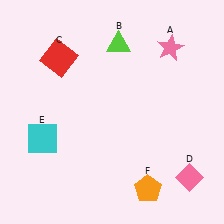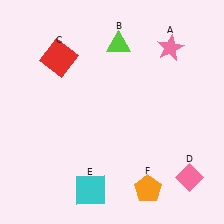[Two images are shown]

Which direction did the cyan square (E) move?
The cyan square (E) moved down.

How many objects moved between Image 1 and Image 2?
1 object moved between the two images.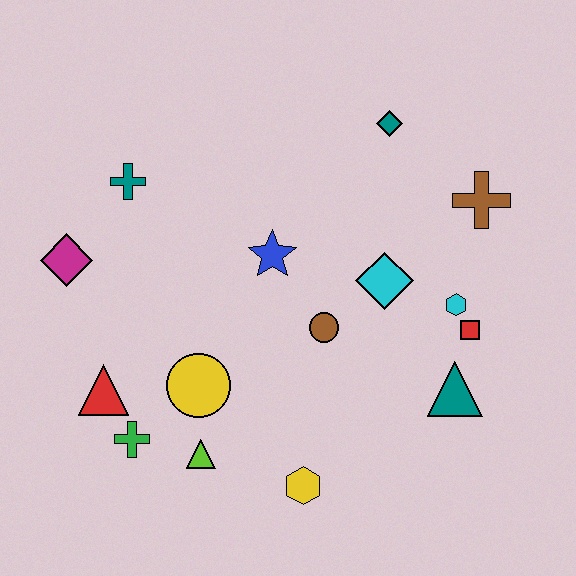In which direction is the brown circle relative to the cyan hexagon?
The brown circle is to the left of the cyan hexagon.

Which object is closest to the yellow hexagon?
The lime triangle is closest to the yellow hexagon.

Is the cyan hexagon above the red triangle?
Yes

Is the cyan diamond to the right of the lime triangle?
Yes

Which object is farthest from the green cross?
The brown cross is farthest from the green cross.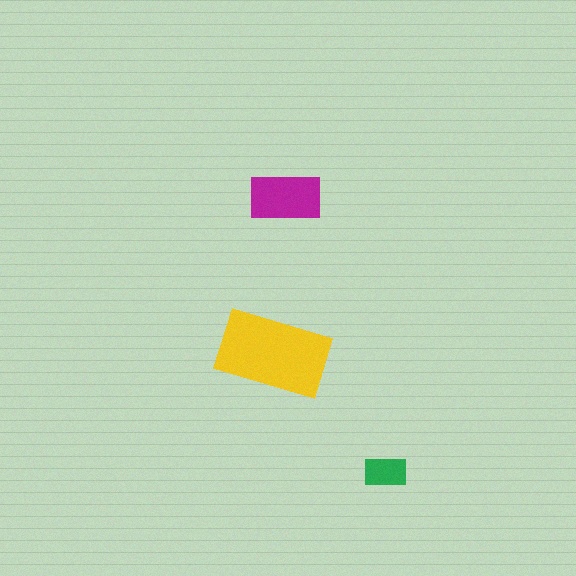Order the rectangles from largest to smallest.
the yellow one, the magenta one, the green one.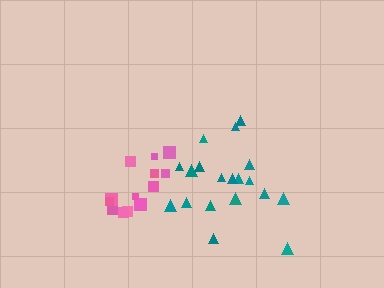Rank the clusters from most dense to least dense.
pink, teal.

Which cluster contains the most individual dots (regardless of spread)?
Teal (19).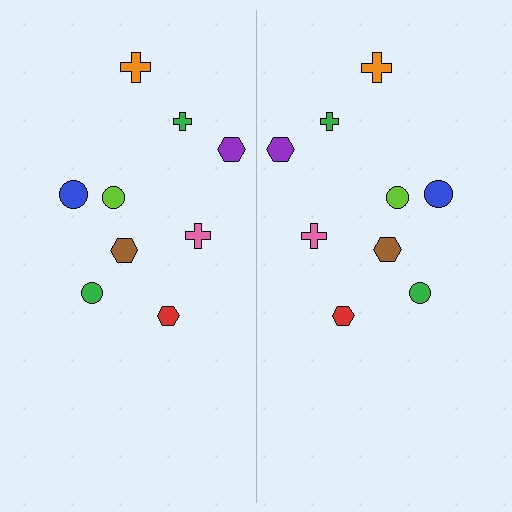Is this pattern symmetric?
Yes, this pattern has bilateral (reflection) symmetry.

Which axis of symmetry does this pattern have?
The pattern has a vertical axis of symmetry running through the center of the image.